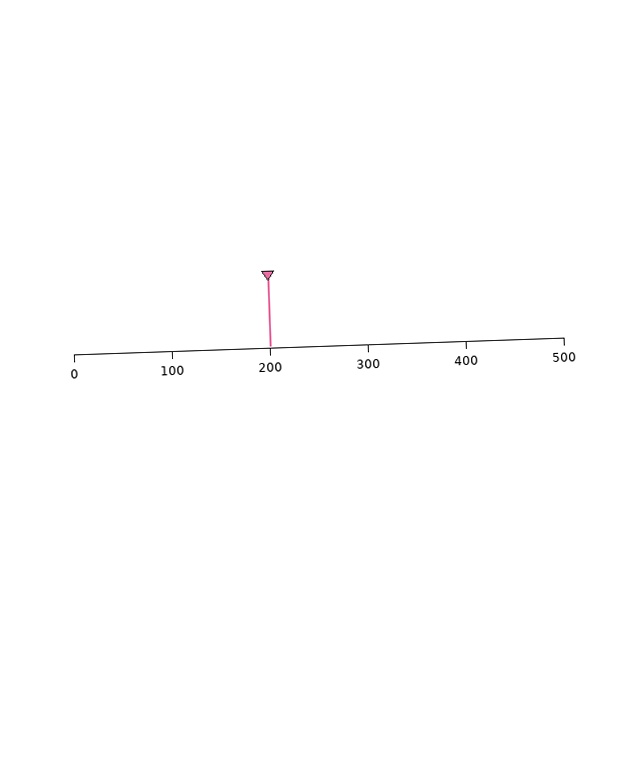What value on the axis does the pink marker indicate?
The marker indicates approximately 200.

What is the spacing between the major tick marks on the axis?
The major ticks are spaced 100 apart.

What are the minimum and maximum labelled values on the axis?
The axis runs from 0 to 500.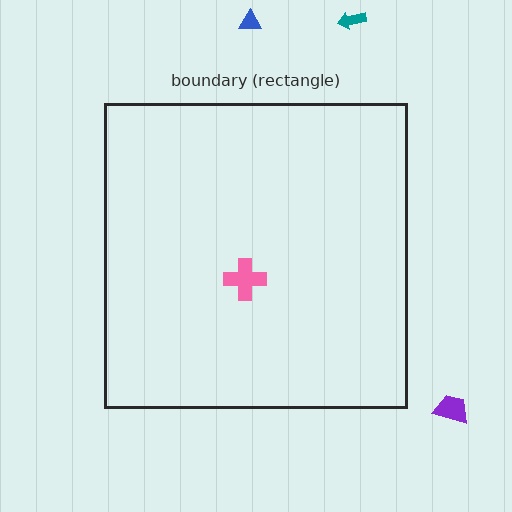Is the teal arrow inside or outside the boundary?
Outside.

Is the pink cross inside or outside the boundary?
Inside.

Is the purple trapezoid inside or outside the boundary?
Outside.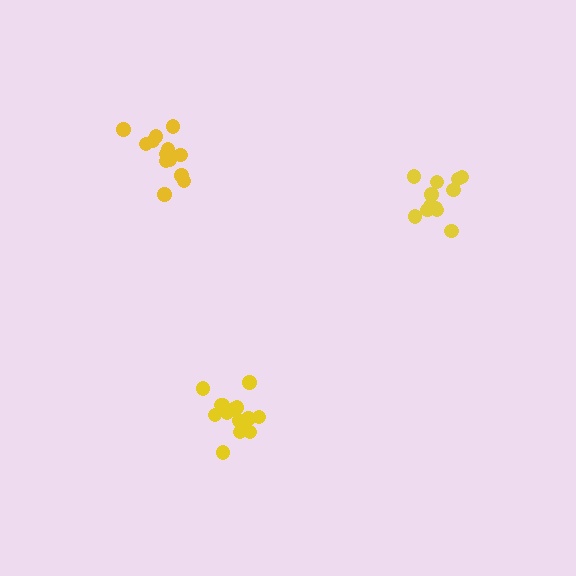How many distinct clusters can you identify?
There are 3 distinct clusters.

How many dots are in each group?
Group 1: 12 dots, Group 2: 13 dots, Group 3: 17 dots (42 total).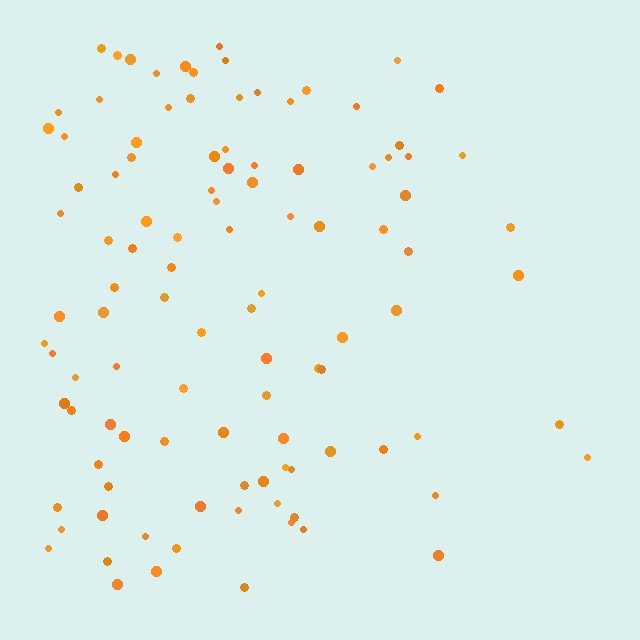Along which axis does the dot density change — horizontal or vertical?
Horizontal.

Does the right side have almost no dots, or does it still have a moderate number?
Still a moderate number, just noticeably fewer than the left.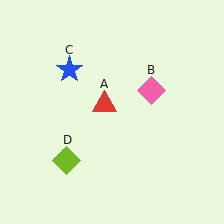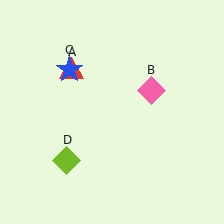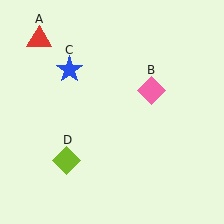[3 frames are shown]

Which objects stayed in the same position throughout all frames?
Pink diamond (object B) and blue star (object C) and lime diamond (object D) remained stationary.